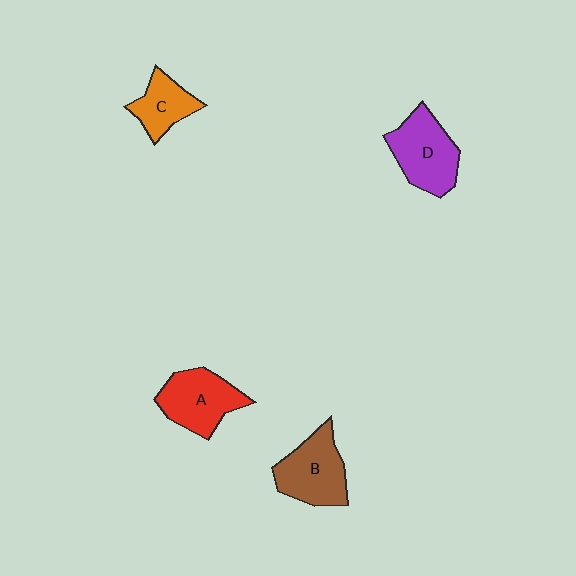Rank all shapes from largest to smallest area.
From largest to smallest: D (purple), B (brown), A (red), C (orange).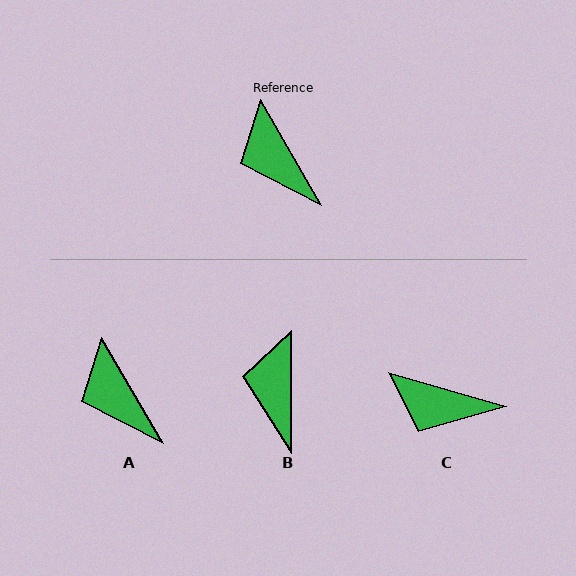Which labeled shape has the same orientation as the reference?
A.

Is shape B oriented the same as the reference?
No, it is off by about 30 degrees.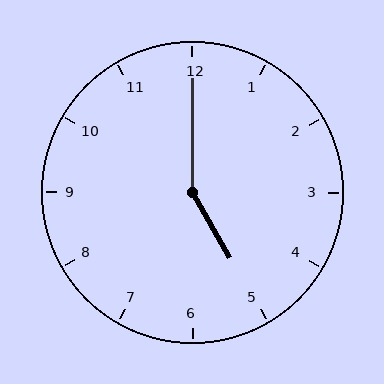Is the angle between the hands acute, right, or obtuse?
It is obtuse.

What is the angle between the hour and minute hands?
Approximately 150 degrees.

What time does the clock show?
5:00.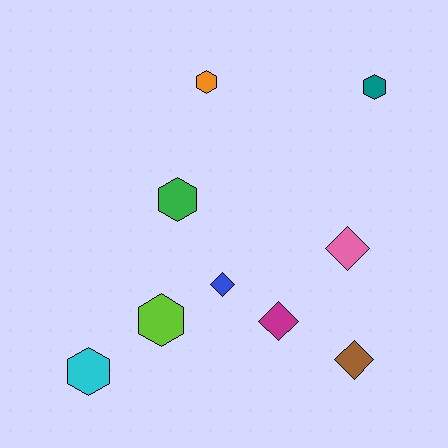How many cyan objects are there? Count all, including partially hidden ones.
There is 1 cyan object.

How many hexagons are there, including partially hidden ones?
There are 5 hexagons.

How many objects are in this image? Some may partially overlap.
There are 9 objects.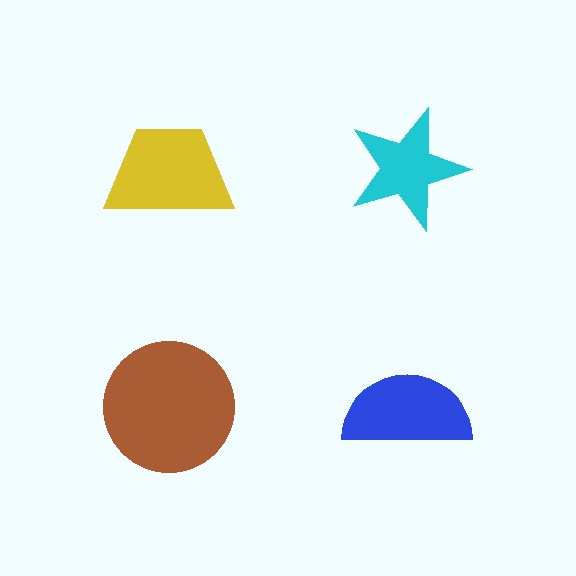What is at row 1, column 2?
A cyan star.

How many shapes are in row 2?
2 shapes.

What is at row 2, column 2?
A blue semicircle.